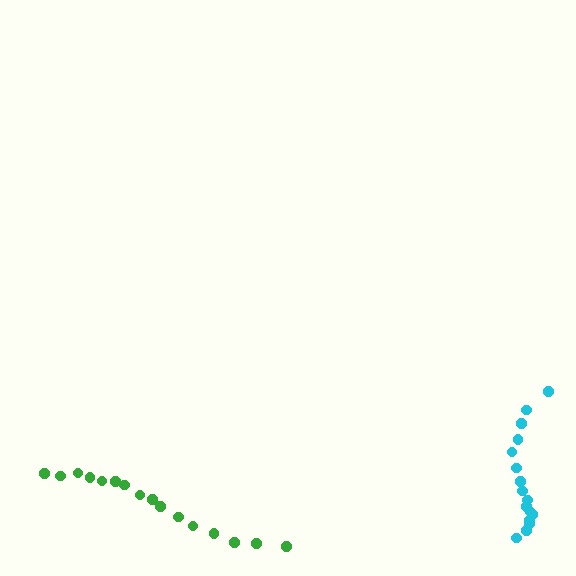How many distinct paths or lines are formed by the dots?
There are 2 distinct paths.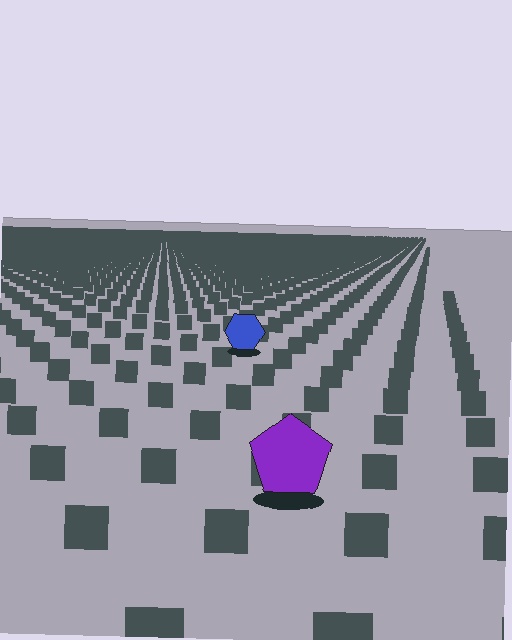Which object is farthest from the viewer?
The blue hexagon is farthest from the viewer. It appears smaller and the ground texture around it is denser.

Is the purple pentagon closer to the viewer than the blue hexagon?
Yes. The purple pentagon is closer — you can tell from the texture gradient: the ground texture is coarser near it.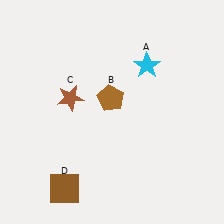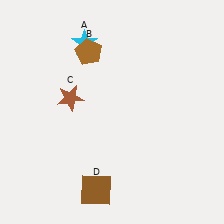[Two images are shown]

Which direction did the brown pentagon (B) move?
The brown pentagon (B) moved up.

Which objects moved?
The objects that moved are: the cyan star (A), the brown pentagon (B), the brown square (D).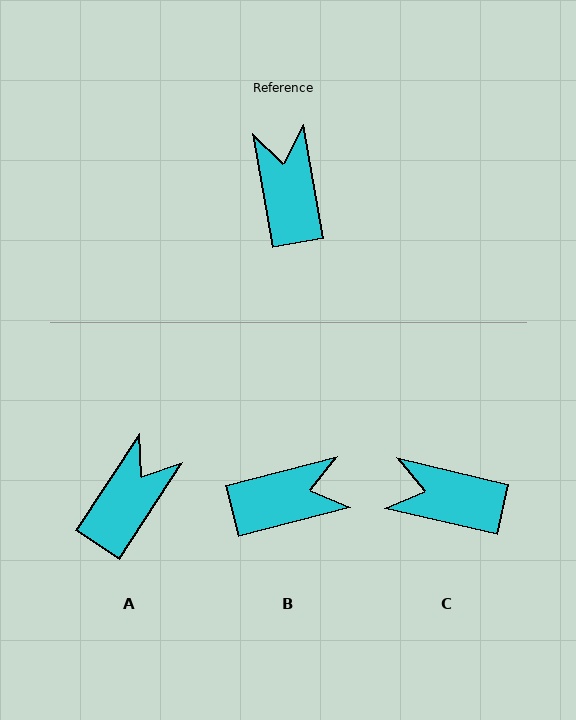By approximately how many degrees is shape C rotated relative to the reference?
Approximately 67 degrees counter-clockwise.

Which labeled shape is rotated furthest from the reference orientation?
B, about 86 degrees away.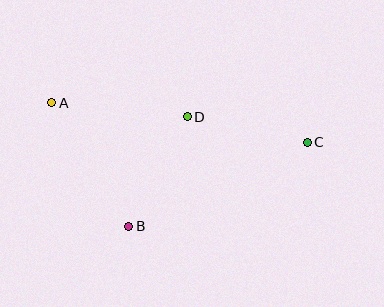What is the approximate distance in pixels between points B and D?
The distance between B and D is approximately 124 pixels.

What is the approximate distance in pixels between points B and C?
The distance between B and C is approximately 197 pixels.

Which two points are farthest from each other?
Points A and C are farthest from each other.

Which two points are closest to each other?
Points C and D are closest to each other.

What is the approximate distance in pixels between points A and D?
The distance between A and D is approximately 136 pixels.